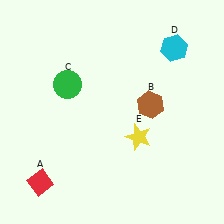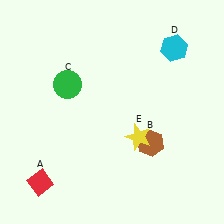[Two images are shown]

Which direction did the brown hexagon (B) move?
The brown hexagon (B) moved down.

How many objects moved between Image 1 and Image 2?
1 object moved between the two images.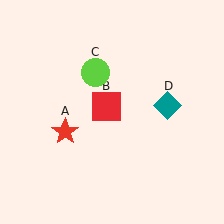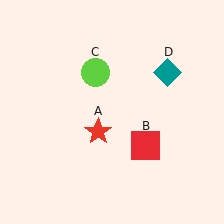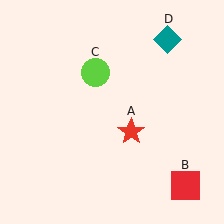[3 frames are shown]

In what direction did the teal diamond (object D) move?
The teal diamond (object D) moved up.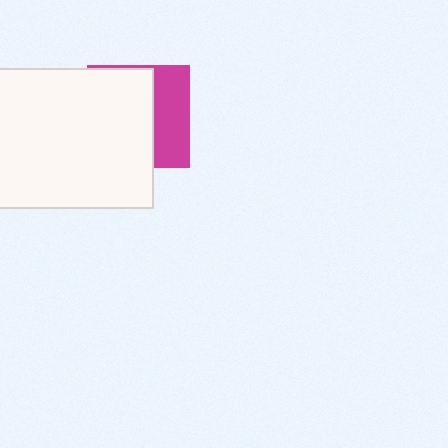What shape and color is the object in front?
The object in front is a white rectangle.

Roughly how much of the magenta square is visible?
A small part of it is visible (roughly 37%).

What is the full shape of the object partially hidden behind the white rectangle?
The partially hidden object is a magenta square.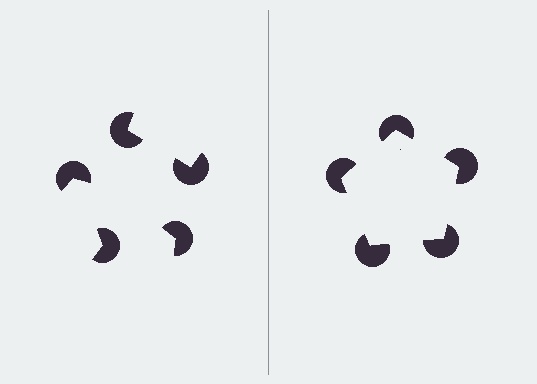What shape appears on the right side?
An illusory pentagon.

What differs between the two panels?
The pac-man discs are positioned identically on both sides; only the wedge orientations differ. On the right they align to a pentagon; on the left they are misaligned.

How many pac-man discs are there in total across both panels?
10 — 5 on each side.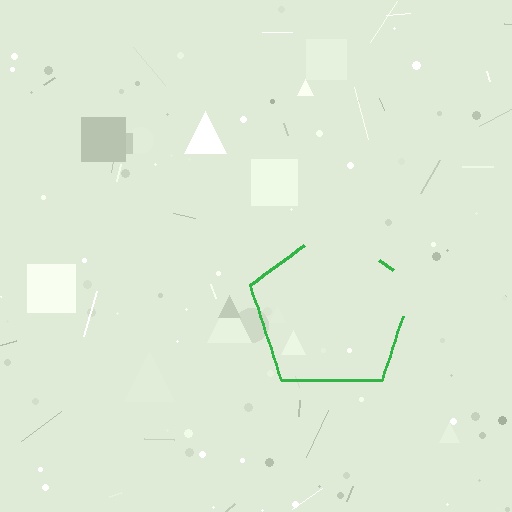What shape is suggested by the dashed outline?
The dashed outline suggests a pentagon.